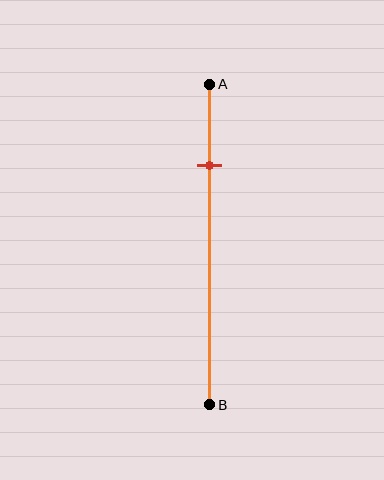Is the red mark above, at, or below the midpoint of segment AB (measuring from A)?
The red mark is above the midpoint of segment AB.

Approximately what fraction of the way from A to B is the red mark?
The red mark is approximately 25% of the way from A to B.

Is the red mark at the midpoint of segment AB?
No, the mark is at about 25% from A, not at the 50% midpoint.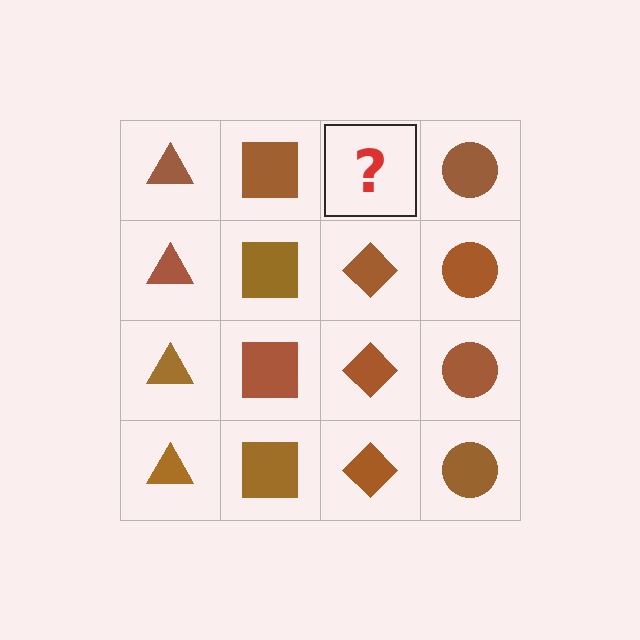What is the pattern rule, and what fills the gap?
The rule is that each column has a consistent shape. The gap should be filled with a brown diamond.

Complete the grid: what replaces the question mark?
The question mark should be replaced with a brown diamond.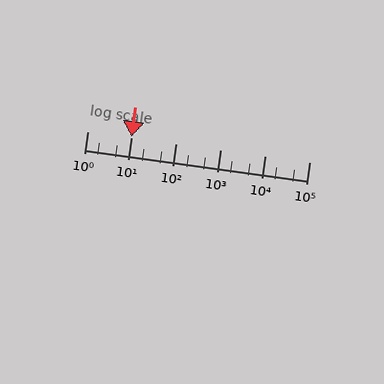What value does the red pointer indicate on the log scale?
The pointer indicates approximately 10.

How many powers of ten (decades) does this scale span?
The scale spans 5 decades, from 1 to 100000.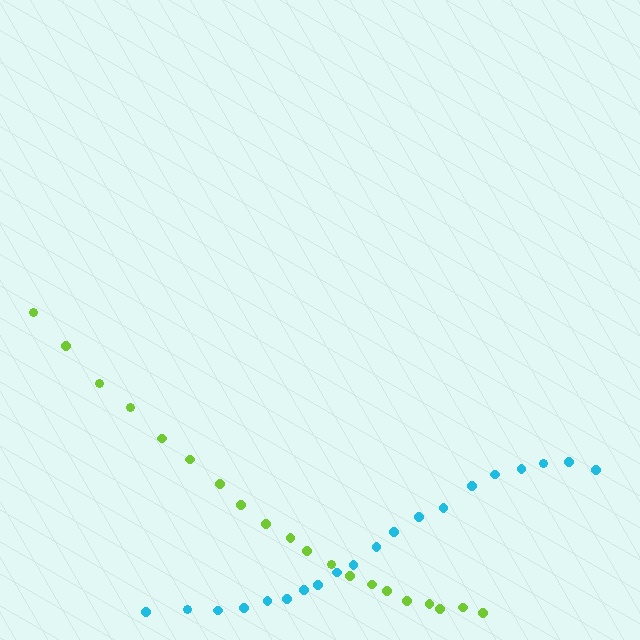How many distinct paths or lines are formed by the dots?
There are 2 distinct paths.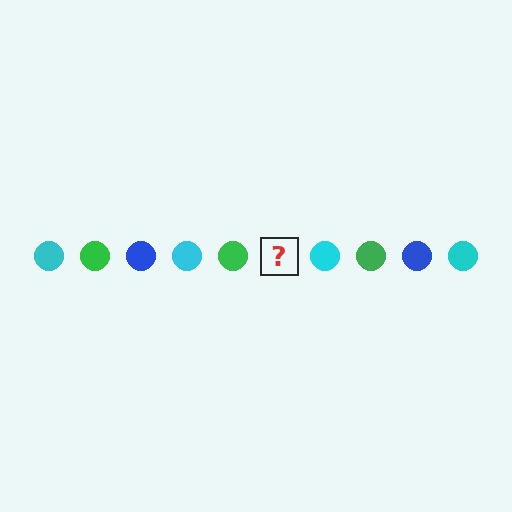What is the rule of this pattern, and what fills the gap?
The rule is that the pattern cycles through cyan, green, blue circles. The gap should be filled with a blue circle.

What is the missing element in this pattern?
The missing element is a blue circle.